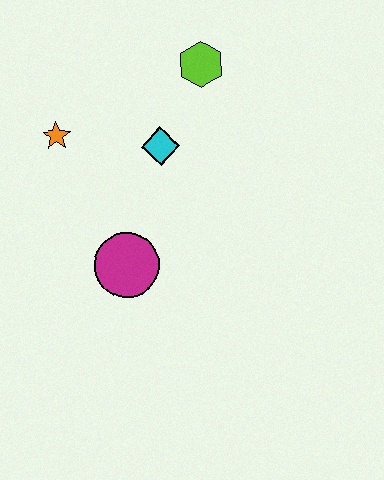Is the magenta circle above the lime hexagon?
No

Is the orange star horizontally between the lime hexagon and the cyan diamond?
No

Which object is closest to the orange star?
The cyan diamond is closest to the orange star.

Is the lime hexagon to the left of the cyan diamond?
No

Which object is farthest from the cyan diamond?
The magenta circle is farthest from the cyan diamond.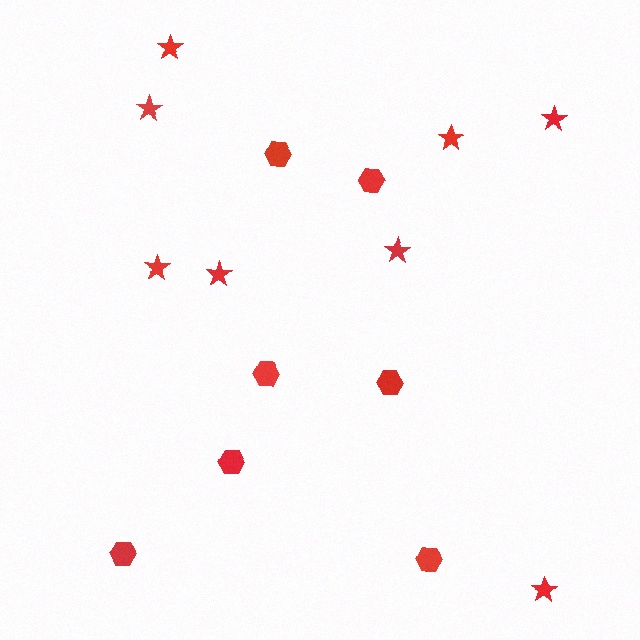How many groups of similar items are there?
There are 2 groups: one group of hexagons (7) and one group of stars (8).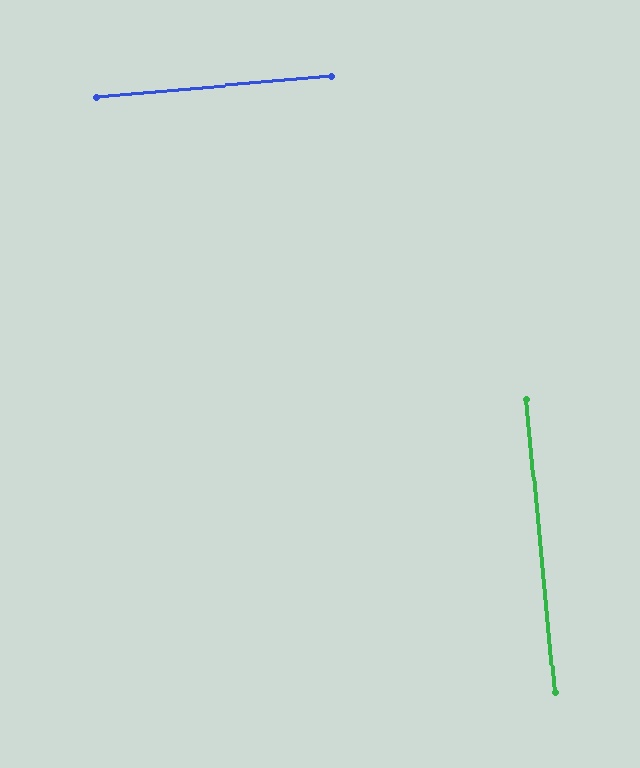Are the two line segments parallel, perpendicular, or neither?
Perpendicular — they meet at approximately 90°.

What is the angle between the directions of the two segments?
Approximately 90 degrees.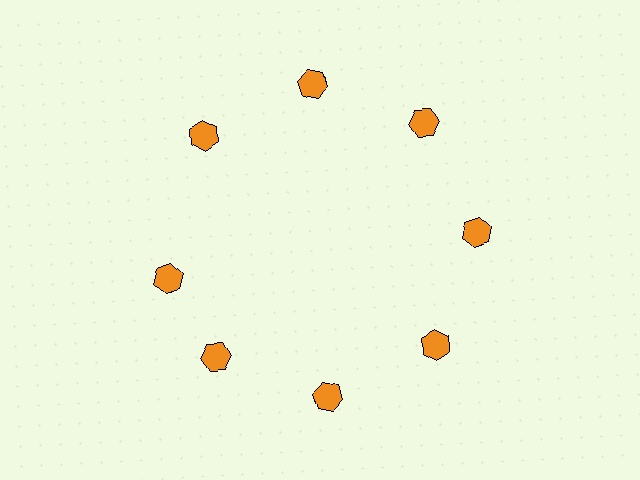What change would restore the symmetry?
The symmetry would be restored by rotating it back into even spacing with its neighbors so that all 8 hexagons sit at equal angles and equal distance from the center.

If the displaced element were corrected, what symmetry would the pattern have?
It would have 8-fold rotational symmetry — the pattern would map onto itself every 45 degrees.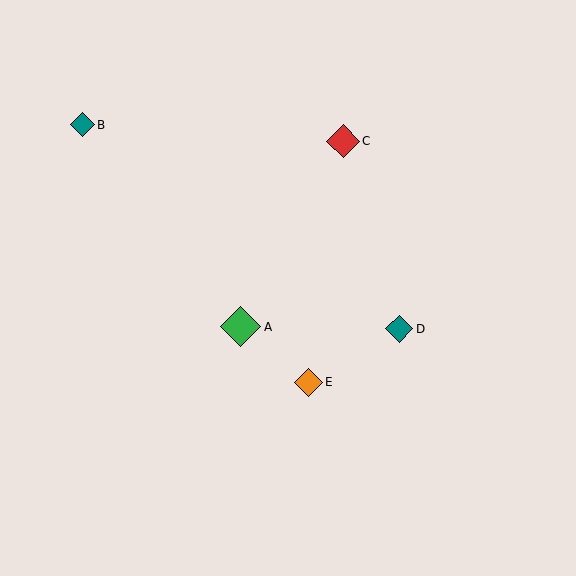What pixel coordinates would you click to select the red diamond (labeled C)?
Click at (343, 141) to select the red diamond C.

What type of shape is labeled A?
Shape A is a green diamond.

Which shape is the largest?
The green diamond (labeled A) is the largest.